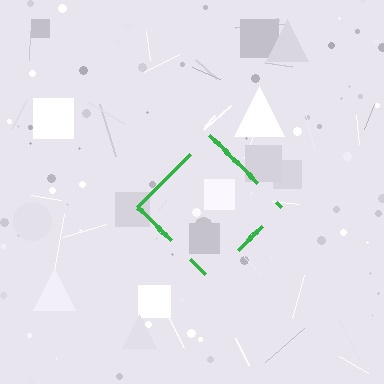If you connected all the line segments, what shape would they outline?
They would outline a diamond.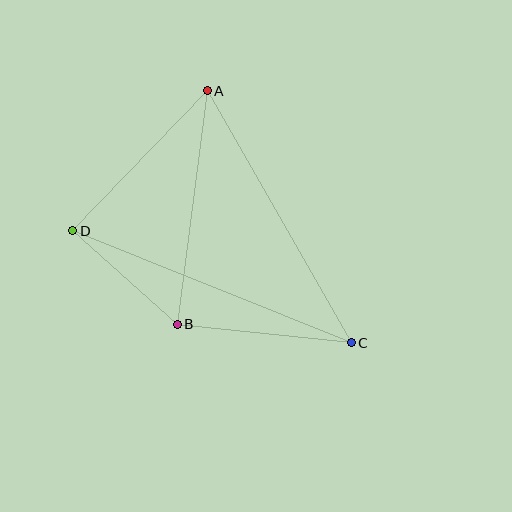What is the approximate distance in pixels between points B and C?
The distance between B and C is approximately 175 pixels.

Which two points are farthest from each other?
Points C and D are farthest from each other.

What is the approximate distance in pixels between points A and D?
The distance between A and D is approximately 194 pixels.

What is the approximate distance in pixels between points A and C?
The distance between A and C is approximately 290 pixels.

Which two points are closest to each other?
Points B and D are closest to each other.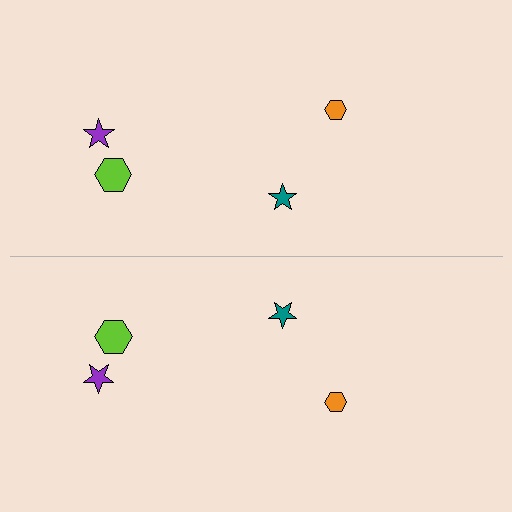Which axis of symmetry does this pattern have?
The pattern has a horizontal axis of symmetry running through the center of the image.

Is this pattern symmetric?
Yes, this pattern has bilateral (reflection) symmetry.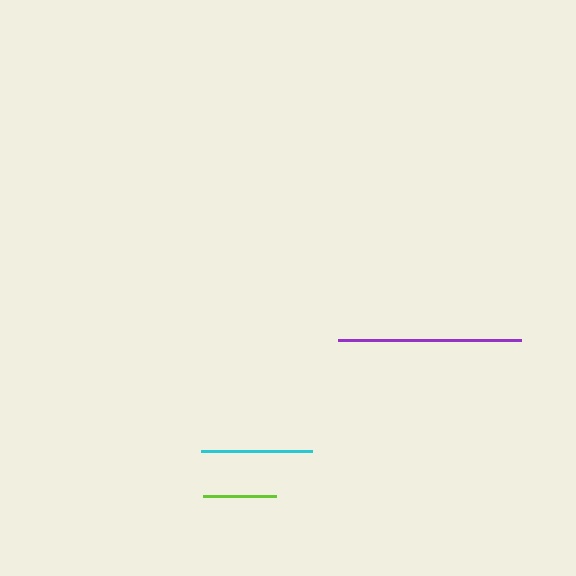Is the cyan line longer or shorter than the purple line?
The purple line is longer than the cyan line.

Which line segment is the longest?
The purple line is the longest at approximately 182 pixels.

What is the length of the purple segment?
The purple segment is approximately 182 pixels long.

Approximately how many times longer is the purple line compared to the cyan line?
The purple line is approximately 1.6 times the length of the cyan line.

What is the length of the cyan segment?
The cyan segment is approximately 111 pixels long.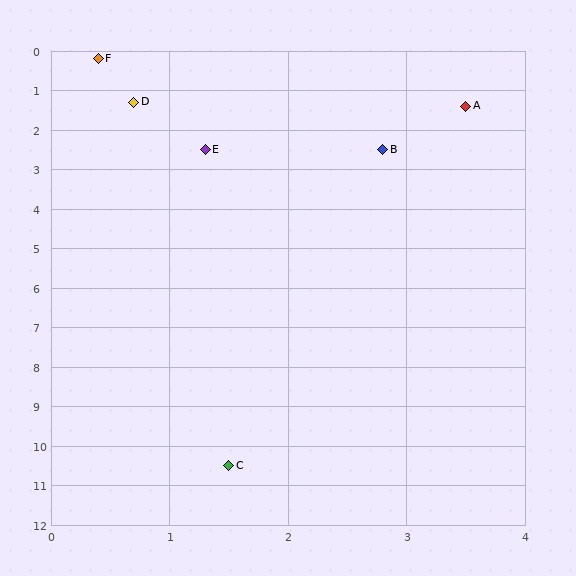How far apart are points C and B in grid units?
Points C and B are about 8.1 grid units apart.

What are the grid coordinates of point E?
Point E is at approximately (1.3, 2.5).